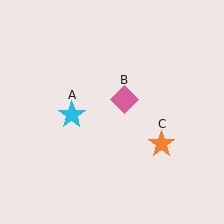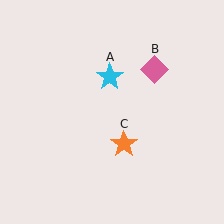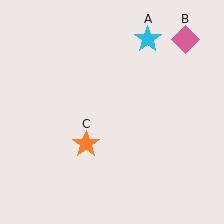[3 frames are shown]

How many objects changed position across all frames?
3 objects changed position: cyan star (object A), pink diamond (object B), orange star (object C).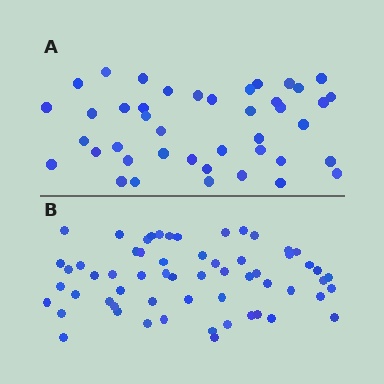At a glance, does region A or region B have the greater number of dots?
Region B (the bottom region) has more dots.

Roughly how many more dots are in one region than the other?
Region B has approximately 20 more dots than region A.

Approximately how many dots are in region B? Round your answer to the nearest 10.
About 60 dots.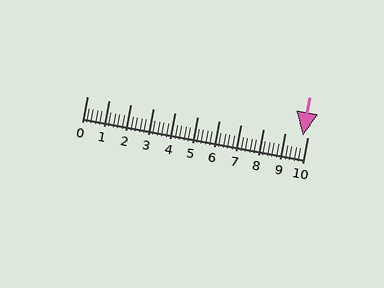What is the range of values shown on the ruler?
The ruler shows values from 0 to 10.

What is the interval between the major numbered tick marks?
The major tick marks are spaced 1 units apart.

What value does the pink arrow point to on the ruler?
The pink arrow points to approximately 9.8.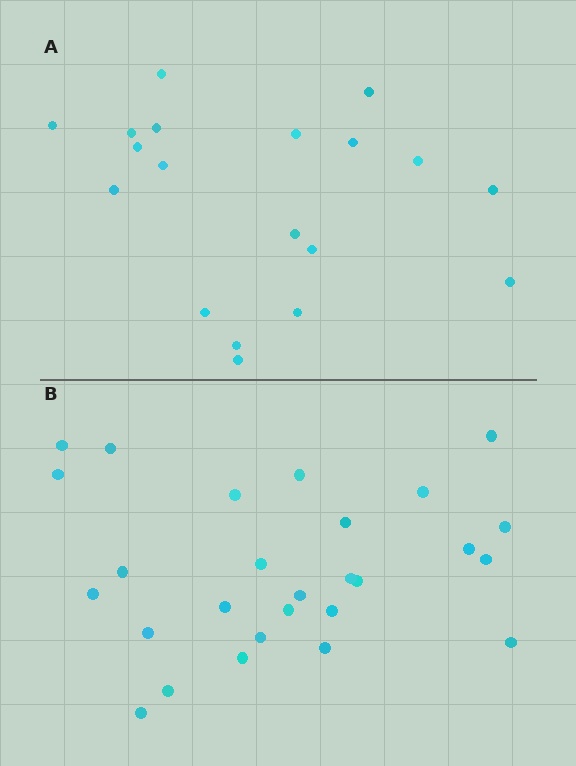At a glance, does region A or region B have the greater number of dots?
Region B (the bottom region) has more dots.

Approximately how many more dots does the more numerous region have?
Region B has roughly 8 or so more dots than region A.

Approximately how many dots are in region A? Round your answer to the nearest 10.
About 20 dots. (The exact count is 19, which rounds to 20.)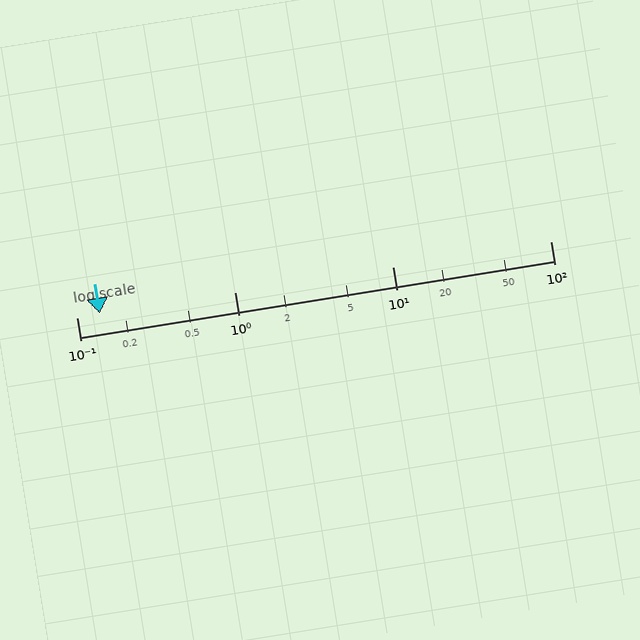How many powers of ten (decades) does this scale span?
The scale spans 3 decades, from 0.1 to 100.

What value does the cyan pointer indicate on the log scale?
The pointer indicates approximately 0.14.